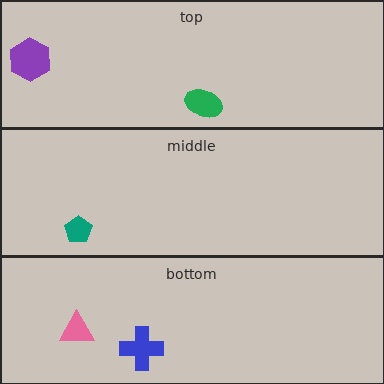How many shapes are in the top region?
2.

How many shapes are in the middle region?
1.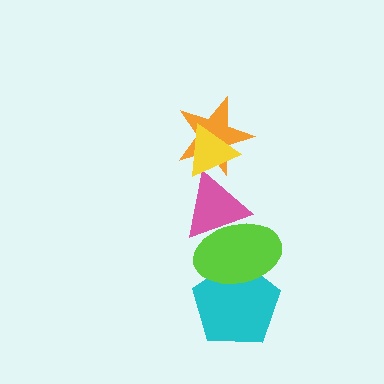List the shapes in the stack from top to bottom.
From top to bottom: the yellow triangle, the orange star, the pink triangle, the lime ellipse, the cyan pentagon.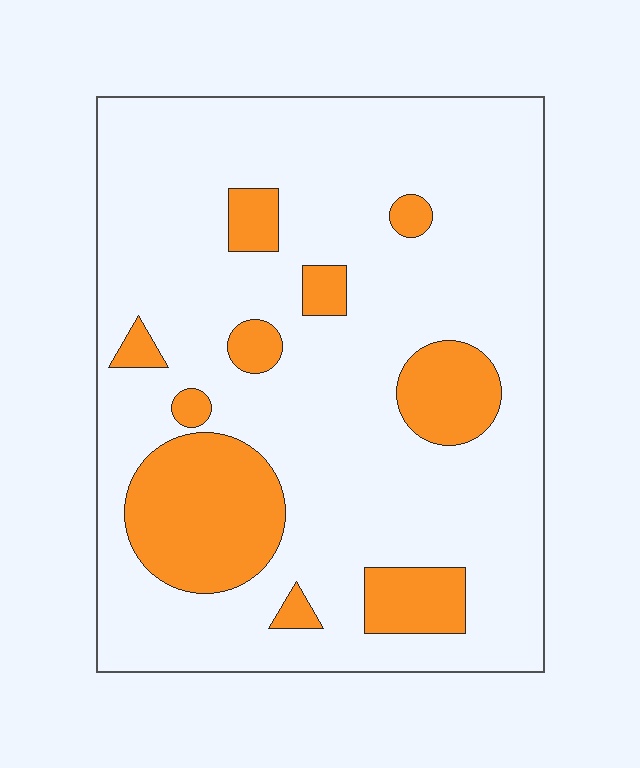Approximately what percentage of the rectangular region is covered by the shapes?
Approximately 20%.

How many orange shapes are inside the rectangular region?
10.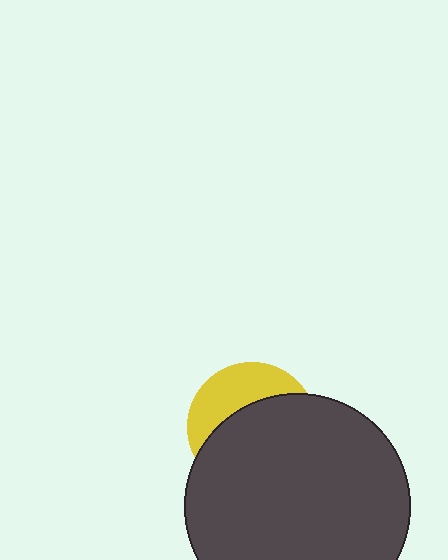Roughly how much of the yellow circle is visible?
A small part of it is visible (roughly 35%).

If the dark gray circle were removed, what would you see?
You would see the complete yellow circle.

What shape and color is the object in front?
The object in front is a dark gray circle.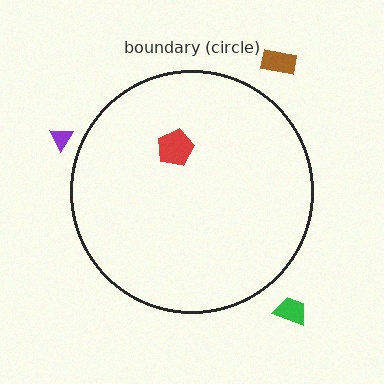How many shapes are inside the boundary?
2 inside, 3 outside.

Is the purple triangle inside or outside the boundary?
Outside.